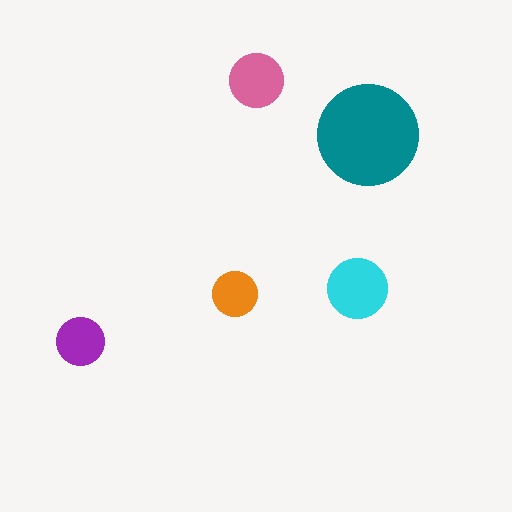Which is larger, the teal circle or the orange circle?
The teal one.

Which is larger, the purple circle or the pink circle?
The pink one.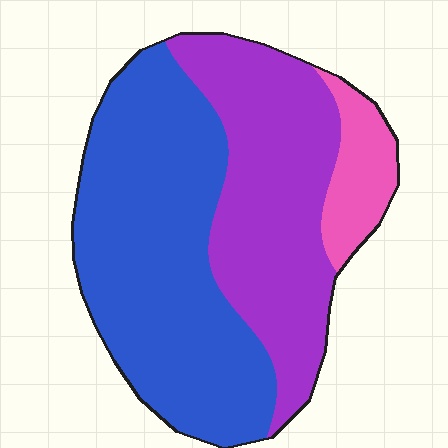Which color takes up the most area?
Blue, at roughly 50%.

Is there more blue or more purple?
Blue.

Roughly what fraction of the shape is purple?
Purple covers around 40% of the shape.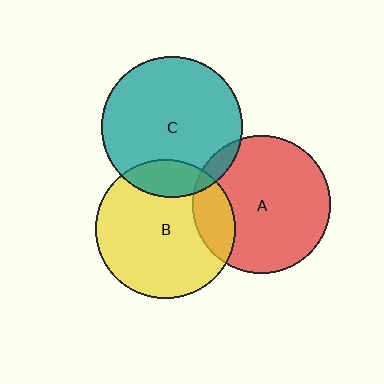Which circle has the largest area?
Circle C (teal).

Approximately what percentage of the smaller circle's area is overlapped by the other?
Approximately 5%.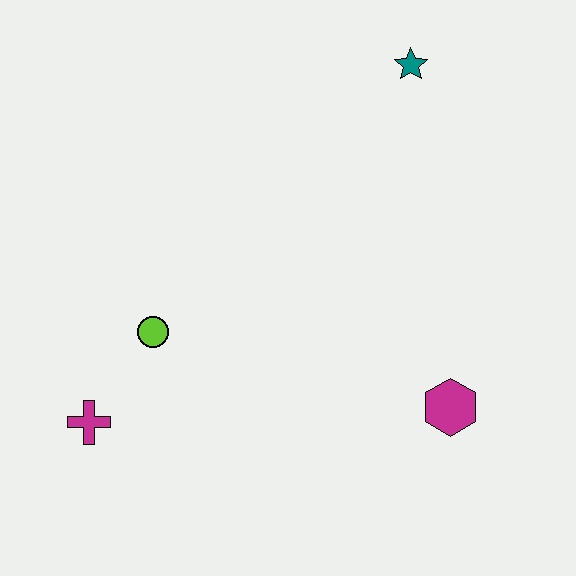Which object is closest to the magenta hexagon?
The lime circle is closest to the magenta hexagon.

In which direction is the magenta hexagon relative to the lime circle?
The magenta hexagon is to the right of the lime circle.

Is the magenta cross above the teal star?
No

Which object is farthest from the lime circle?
The teal star is farthest from the lime circle.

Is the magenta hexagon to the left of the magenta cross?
No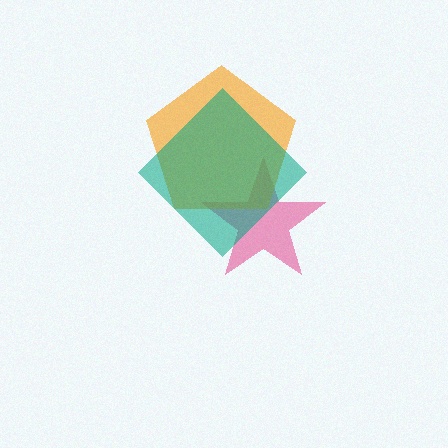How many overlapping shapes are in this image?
There are 3 overlapping shapes in the image.